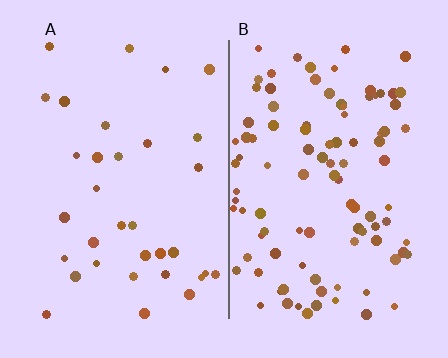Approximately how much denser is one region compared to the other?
Approximately 3.0× — region B over region A.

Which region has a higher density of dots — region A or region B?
B (the right).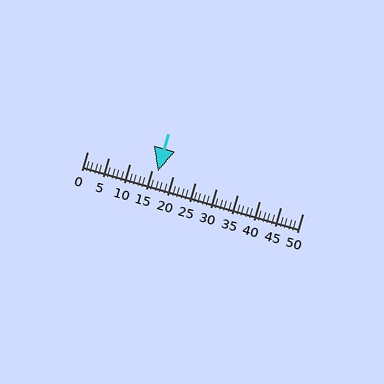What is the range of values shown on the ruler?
The ruler shows values from 0 to 50.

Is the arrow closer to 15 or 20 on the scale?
The arrow is closer to 15.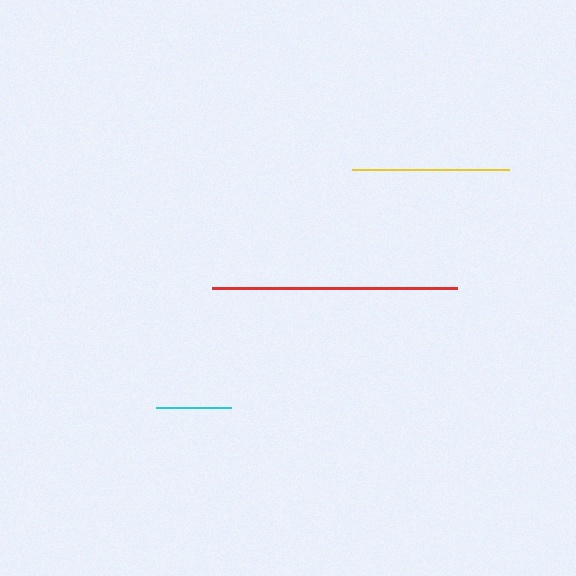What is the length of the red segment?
The red segment is approximately 244 pixels long.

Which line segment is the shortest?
The cyan line is the shortest at approximately 74 pixels.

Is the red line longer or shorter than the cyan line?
The red line is longer than the cyan line.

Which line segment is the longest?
The red line is the longest at approximately 244 pixels.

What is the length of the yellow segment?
The yellow segment is approximately 157 pixels long.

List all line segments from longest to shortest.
From longest to shortest: red, yellow, cyan.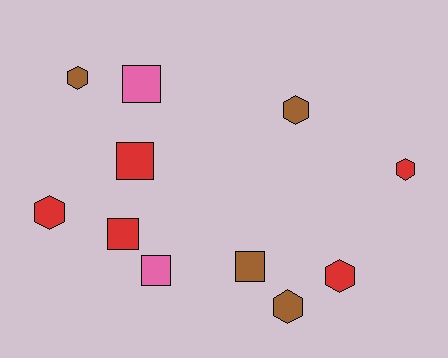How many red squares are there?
There are 2 red squares.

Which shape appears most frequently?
Hexagon, with 6 objects.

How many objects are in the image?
There are 11 objects.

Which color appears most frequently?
Red, with 5 objects.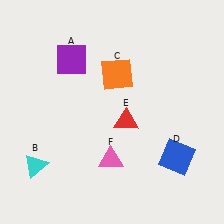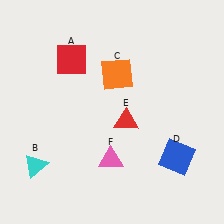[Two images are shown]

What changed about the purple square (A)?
In Image 1, A is purple. In Image 2, it changed to red.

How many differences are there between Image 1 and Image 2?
There is 1 difference between the two images.